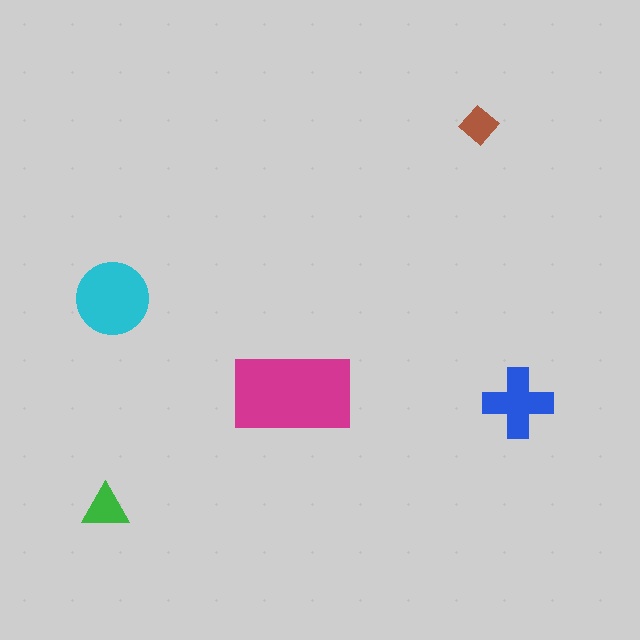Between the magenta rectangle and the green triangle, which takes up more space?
The magenta rectangle.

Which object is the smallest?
The brown diamond.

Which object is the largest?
The magenta rectangle.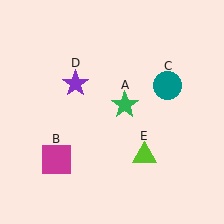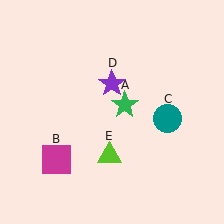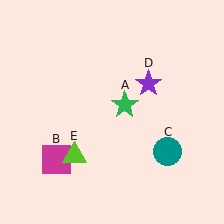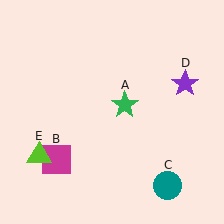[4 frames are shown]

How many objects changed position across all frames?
3 objects changed position: teal circle (object C), purple star (object D), lime triangle (object E).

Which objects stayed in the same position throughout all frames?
Green star (object A) and magenta square (object B) remained stationary.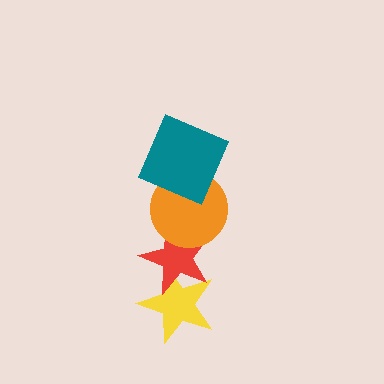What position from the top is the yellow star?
The yellow star is 4th from the top.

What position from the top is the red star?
The red star is 3rd from the top.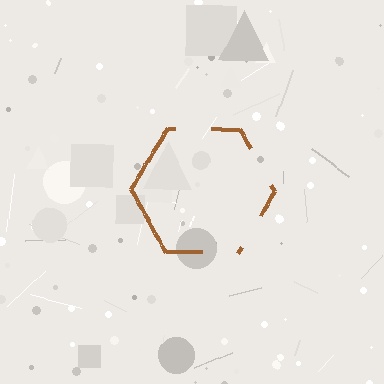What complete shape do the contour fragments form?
The contour fragments form a hexagon.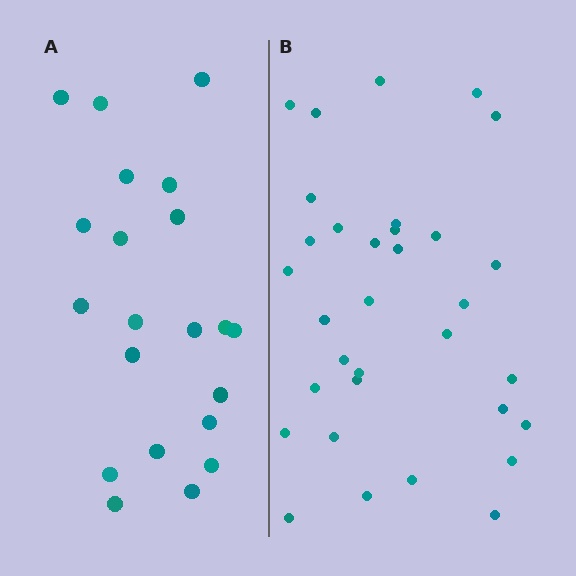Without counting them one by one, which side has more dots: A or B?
Region B (the right region) has more dots.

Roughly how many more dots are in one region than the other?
Region B has roughly 12 or so more dots than region A.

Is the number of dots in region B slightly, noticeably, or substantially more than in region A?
Region B has substantially more. The ratio is roughly 1.6 to 1.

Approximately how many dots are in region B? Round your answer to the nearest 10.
About 30 dots. (The exact count is 33, which rounds to 30.)